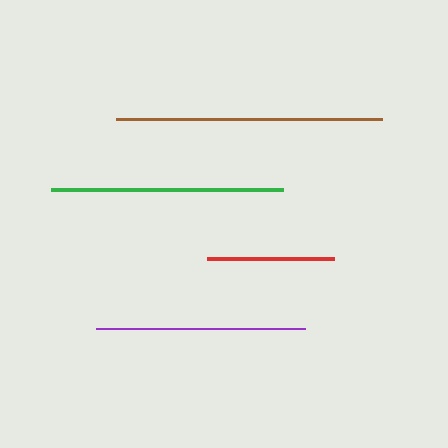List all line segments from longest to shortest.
From longest to shortest: brown, green, purple, red.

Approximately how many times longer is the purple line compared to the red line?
The purple line is approximately 1.6 times the length of the red line.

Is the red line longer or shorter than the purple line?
The purple line is longer than the red line.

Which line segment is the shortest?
The red line is the shortest at approximately 128 pixels.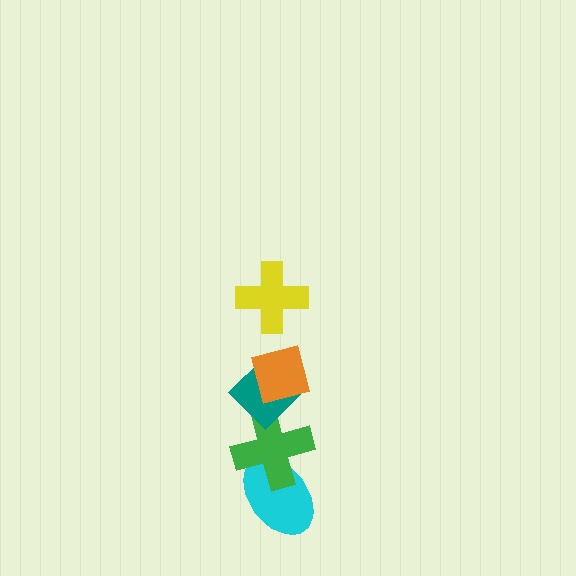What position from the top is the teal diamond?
The teal diamond is 3rd from the top.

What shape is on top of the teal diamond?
The orange square is on top of the teal diamond.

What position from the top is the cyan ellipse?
The cyan ellipse is 5th from the top.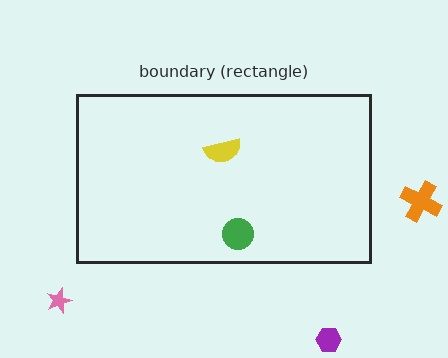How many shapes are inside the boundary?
2 inside, 3 outside.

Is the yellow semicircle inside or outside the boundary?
Inside.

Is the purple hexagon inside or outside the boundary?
Outside.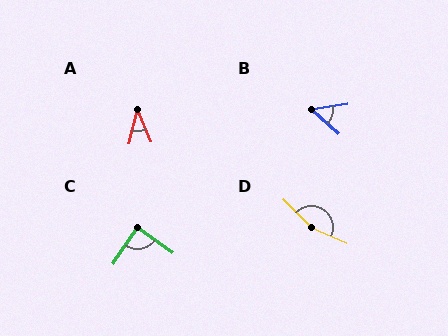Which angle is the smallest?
A, at approximately 37 degrees.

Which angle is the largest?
D, at approximately 159 degrees.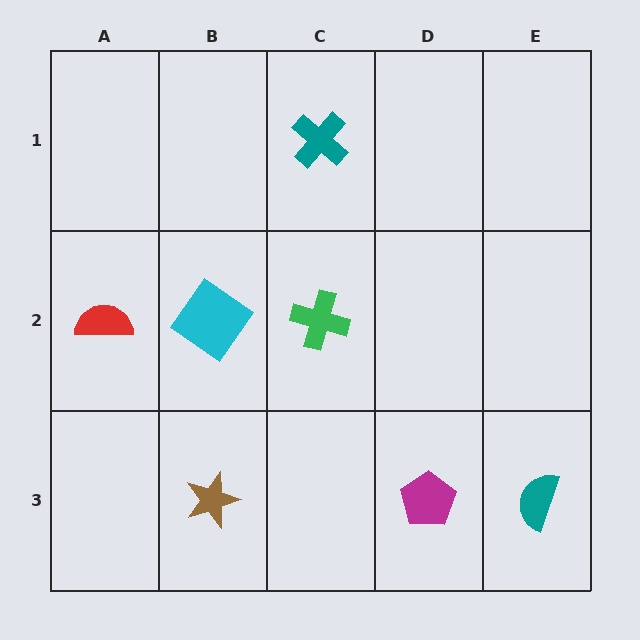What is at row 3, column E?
A teal semicircle.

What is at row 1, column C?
A teal cross.